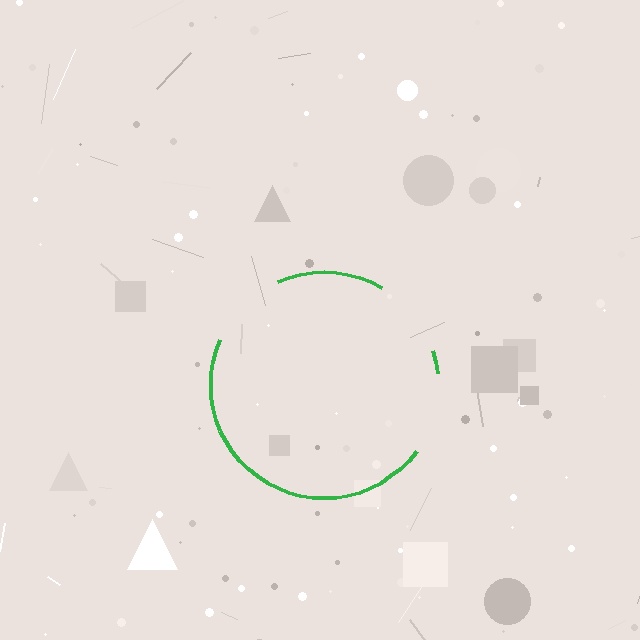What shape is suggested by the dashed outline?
The dashed outline suggests a circle.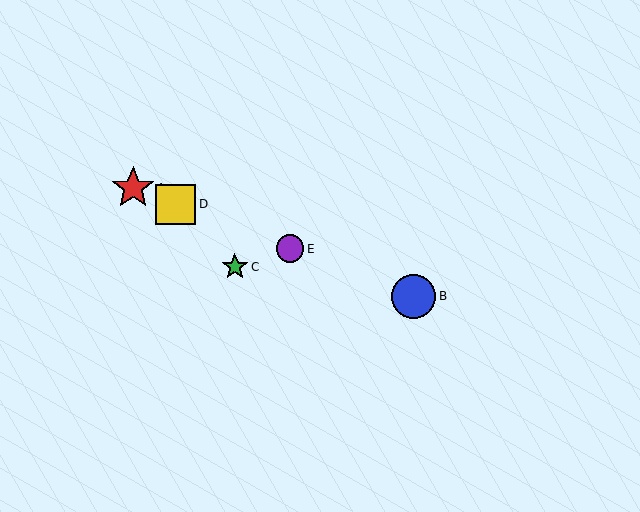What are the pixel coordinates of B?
Object B is at (414, 297).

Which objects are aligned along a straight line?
Objects A, B, D, E are aligned along a straight line.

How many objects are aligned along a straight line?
4 objects (A, B, D, E) are aligned along a straight line.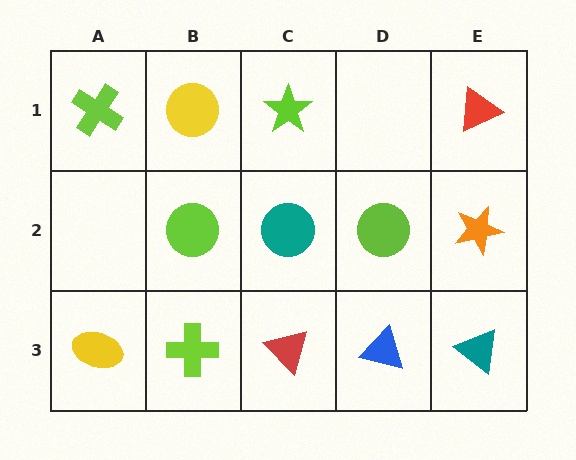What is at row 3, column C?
A red triangle.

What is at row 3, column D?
A blue triangle.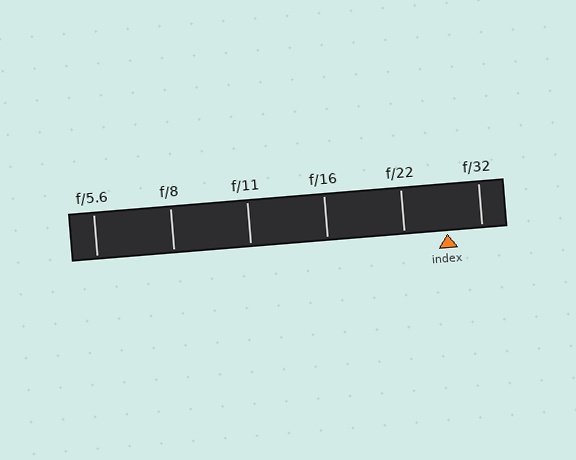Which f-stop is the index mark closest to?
The index mark is closest to f/32.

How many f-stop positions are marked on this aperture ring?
There are 6 f-stop positions marked.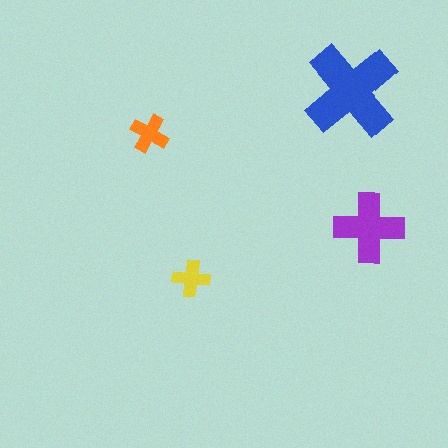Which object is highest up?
The blue cross is topmost.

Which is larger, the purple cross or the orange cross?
The purple one.